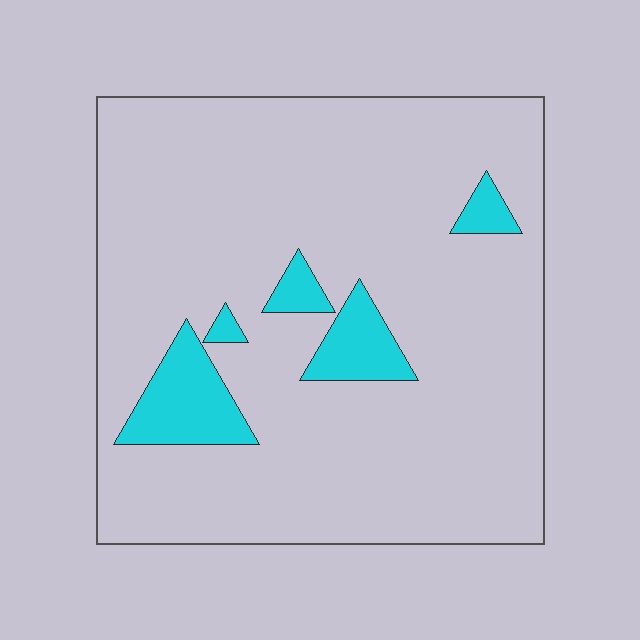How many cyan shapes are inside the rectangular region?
5.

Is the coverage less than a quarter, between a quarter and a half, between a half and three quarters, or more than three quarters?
Less than a quarter.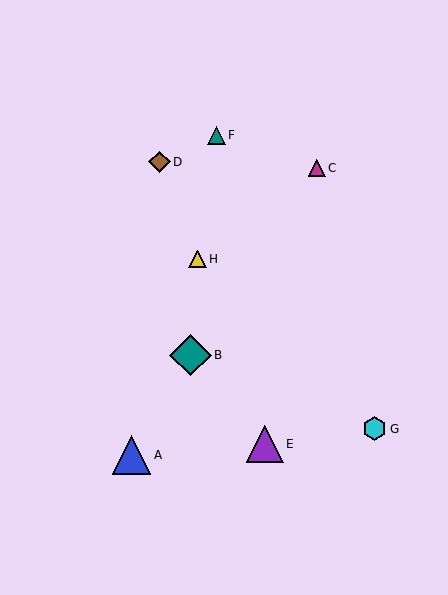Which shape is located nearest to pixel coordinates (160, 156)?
The brown diamond (labeled D) at (160, 162) is nearest to that location.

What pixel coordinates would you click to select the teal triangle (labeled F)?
Click at (216, 135) to select the teal triangle F.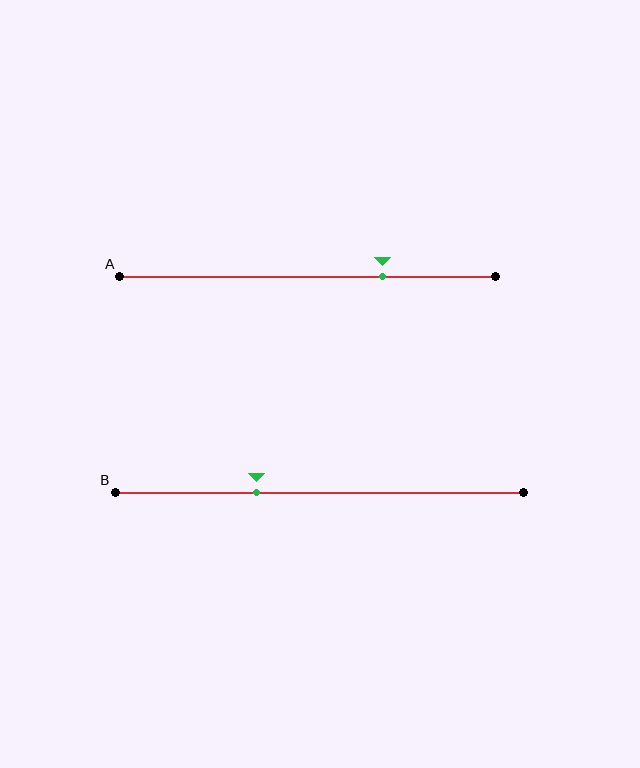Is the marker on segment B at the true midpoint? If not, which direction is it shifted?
No, the marker on segment B is shifted to the left by about 15% of the segment length.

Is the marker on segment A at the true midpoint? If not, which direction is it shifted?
No, the marker on segment A is shifted to the right by about 20% of the segment length.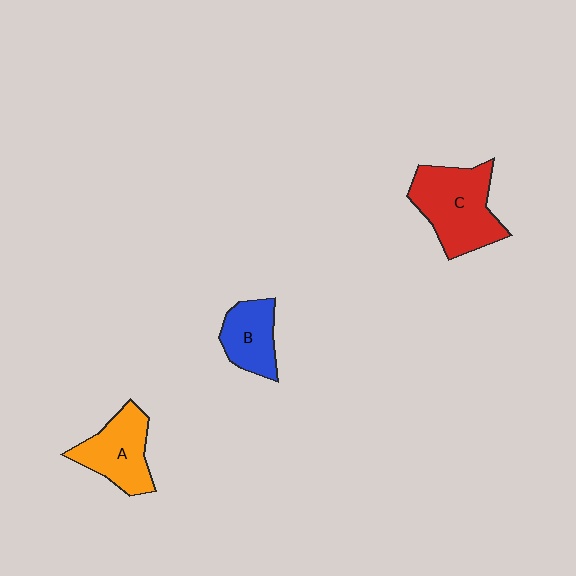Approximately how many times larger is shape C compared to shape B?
Approximately 1.7 times.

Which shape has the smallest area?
Shape B (blue).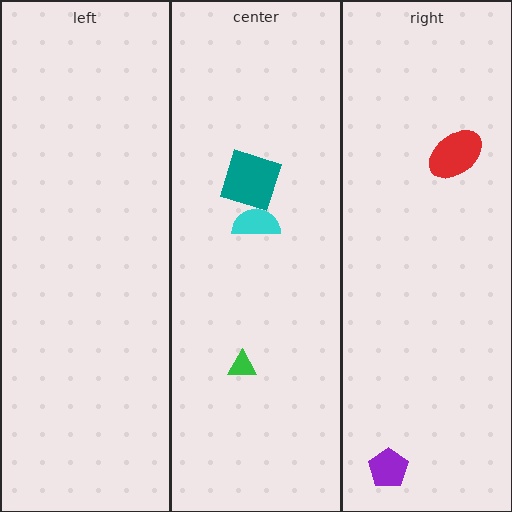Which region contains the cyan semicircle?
The center region.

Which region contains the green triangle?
The center region.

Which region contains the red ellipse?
The right region.